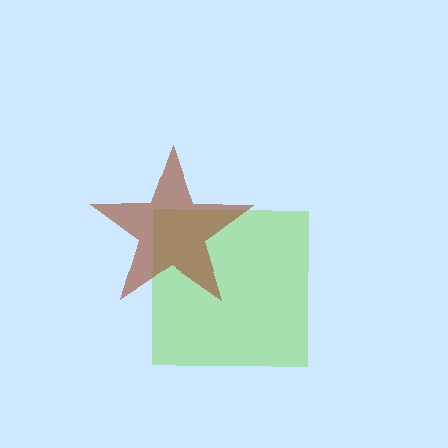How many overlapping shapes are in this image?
There are 2 overlapping shapes in the image.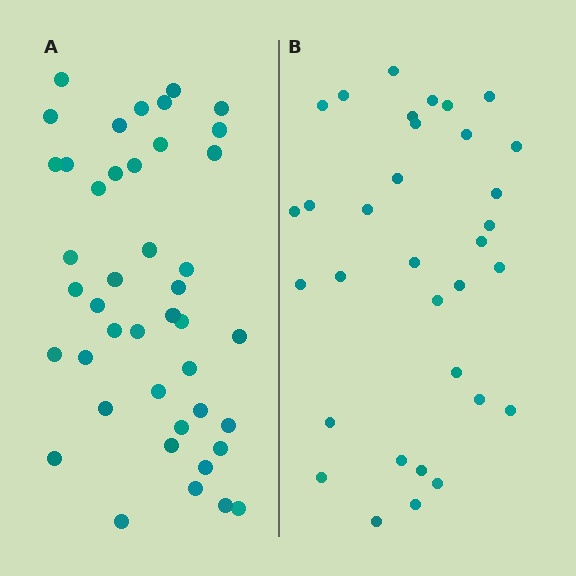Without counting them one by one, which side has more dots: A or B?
Region A (the left region) has more dots.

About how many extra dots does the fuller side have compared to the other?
Region A has roughly 10 or so more dots than region B.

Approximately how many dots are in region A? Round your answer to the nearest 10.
About 40 dots. (The exact count is 43, which rounds to 40.)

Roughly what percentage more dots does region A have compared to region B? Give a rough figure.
About 30% more.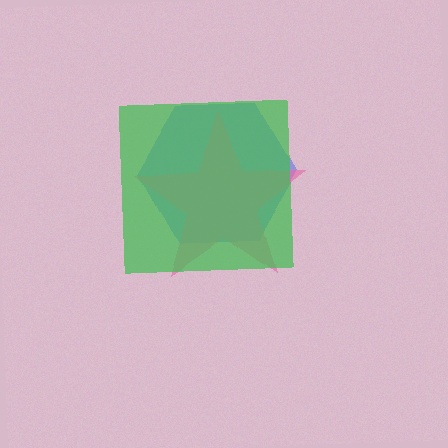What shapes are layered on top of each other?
The layered shapes are: a blue hexagon, a pink star, a green square.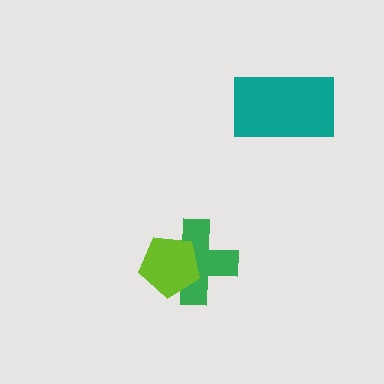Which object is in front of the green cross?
The lime pentagon is in front of the green cross.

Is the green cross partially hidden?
Yes, it is partially covered by another shape.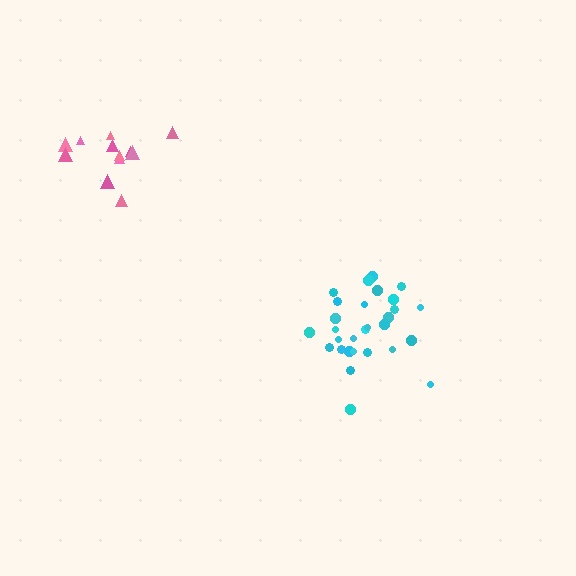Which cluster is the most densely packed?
Cyan.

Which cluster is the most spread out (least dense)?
Pink.